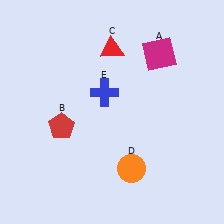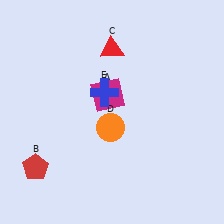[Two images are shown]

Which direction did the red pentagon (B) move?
The red pentagon (B) moved down.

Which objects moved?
The objects that moved are: the magenta square (A), the red pentagon (B), the orange circle (D).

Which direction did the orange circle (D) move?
The orange circle (D) moved up.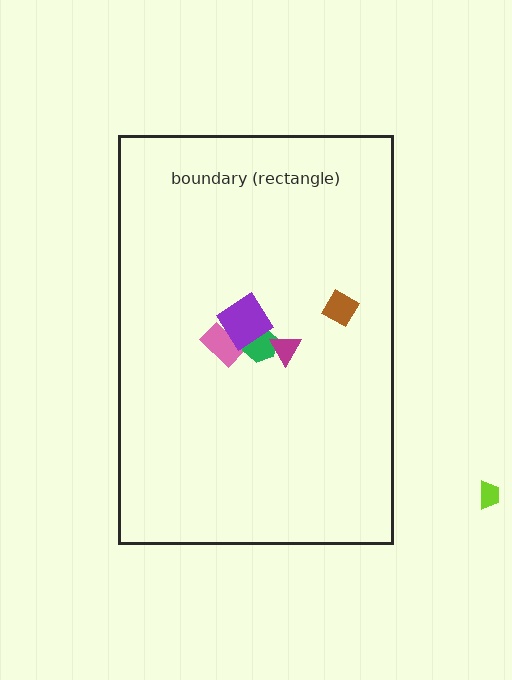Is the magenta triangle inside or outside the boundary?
Inside.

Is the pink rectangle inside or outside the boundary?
Inside.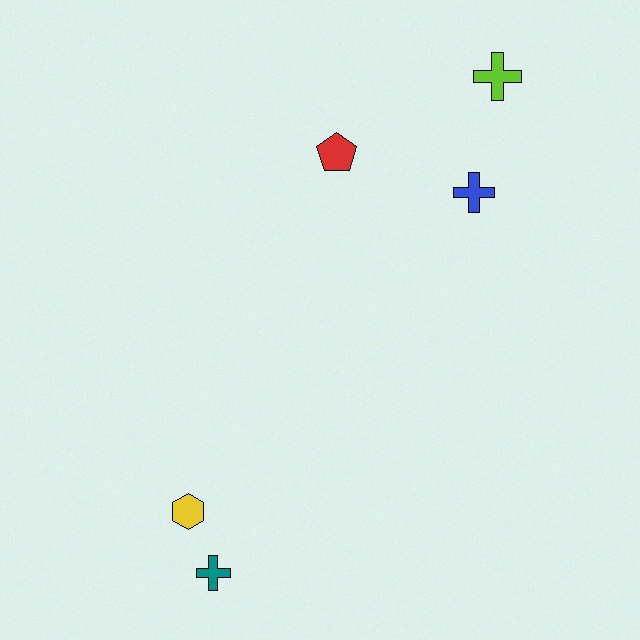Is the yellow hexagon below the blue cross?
Yes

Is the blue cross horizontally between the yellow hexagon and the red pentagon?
No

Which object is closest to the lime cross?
The blue cross is closest to the lime cross.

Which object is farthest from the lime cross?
The teal cross is farthest from the lime cross.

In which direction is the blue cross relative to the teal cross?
The blue cross is above the teal cross.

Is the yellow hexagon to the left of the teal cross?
Yes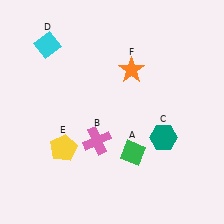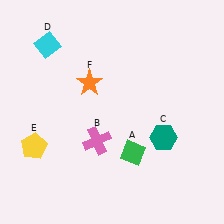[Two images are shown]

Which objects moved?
The objects that moved are: the yellow pentagon (E), the orange star (F).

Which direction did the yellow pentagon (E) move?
The yellow pentagon (E) moved left.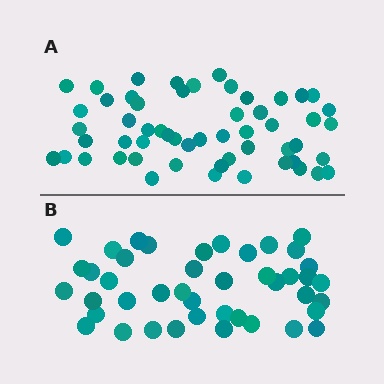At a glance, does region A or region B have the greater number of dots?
Region A (the top region) has more dots.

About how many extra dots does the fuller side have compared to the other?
Region A has roughly 12 or so more dots than region B.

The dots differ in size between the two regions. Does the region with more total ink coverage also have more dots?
No. Region B has more total ink coverage because its dots are larger, but region A actually contains more individual dots. Total area can be misleading — the number of items is what matters here.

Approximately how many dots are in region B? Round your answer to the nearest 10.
About 40 dots. (The exact count is 43, which rounds to 40.)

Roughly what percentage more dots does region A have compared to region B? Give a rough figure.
About 30% more.